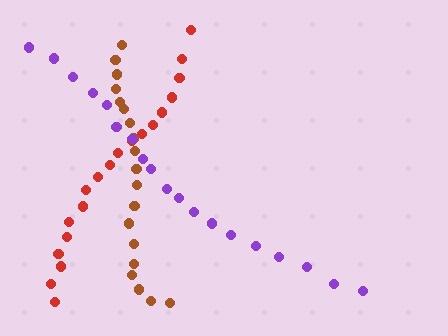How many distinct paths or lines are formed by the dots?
There are 3 distinct paths.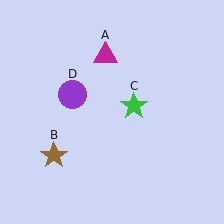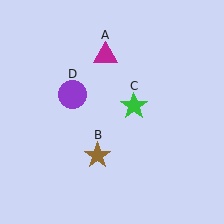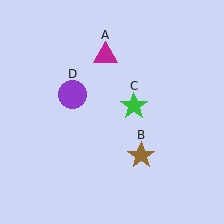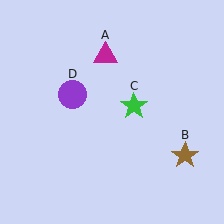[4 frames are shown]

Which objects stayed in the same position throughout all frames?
Magenta triangle (object A) and green star (object C) and purple circle (object D) remained stationary.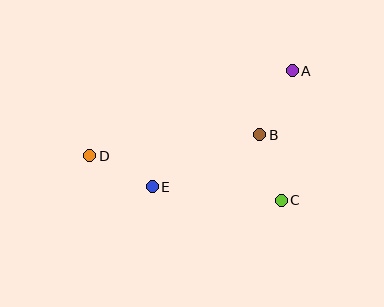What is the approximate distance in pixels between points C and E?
The distance between C and E is approximately 130 pixels.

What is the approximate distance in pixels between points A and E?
The distance between A and E is approximately 182 pixels.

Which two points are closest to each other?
Points B and C are closest to each other.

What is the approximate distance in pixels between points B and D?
The distance between B and D is approximately 171 pixels.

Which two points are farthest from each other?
Points A and D are farthest from each other.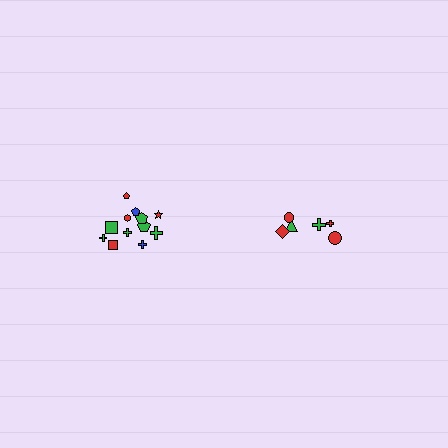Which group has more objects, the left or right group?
The left group.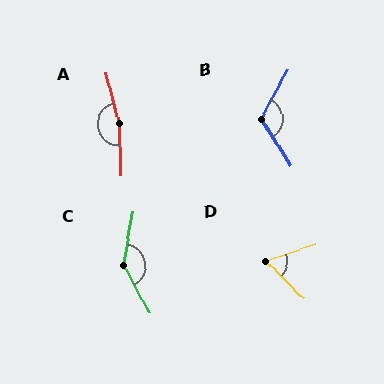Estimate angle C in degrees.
Approximately 141 degrees.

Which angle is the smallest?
D, at approximately 64 degrees.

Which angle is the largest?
A, at approximately 168 degrees.